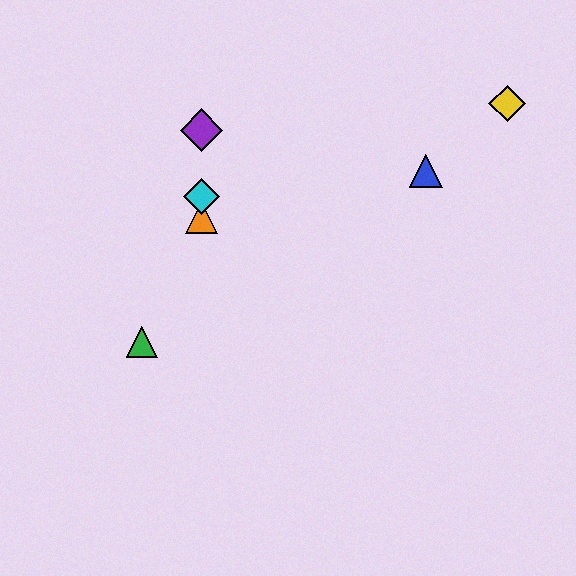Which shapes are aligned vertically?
The red triangle, the purple diamond, the orange triangle, the cyan diamond are aligned vertically.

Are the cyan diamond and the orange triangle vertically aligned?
Yes, both are at x≈202.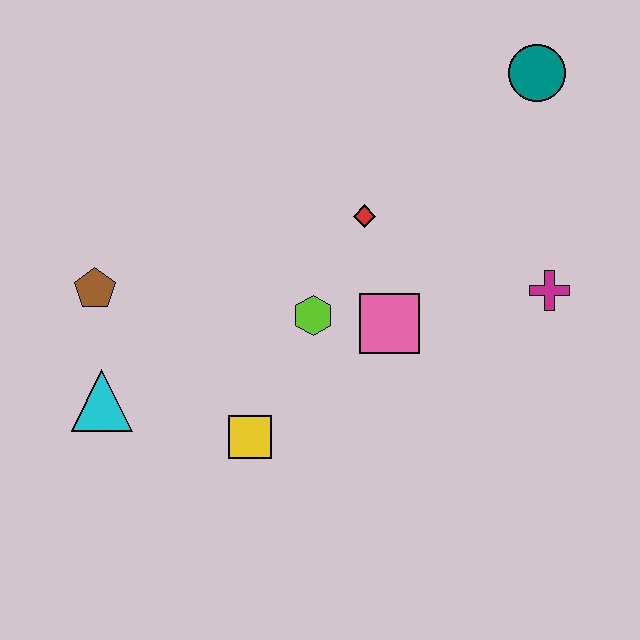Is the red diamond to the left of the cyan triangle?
No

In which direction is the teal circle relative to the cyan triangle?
The teal circle is to the right of the cyan triangle.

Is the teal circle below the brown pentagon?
No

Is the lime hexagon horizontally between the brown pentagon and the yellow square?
No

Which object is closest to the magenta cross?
The pink square is closest to the magenta cross.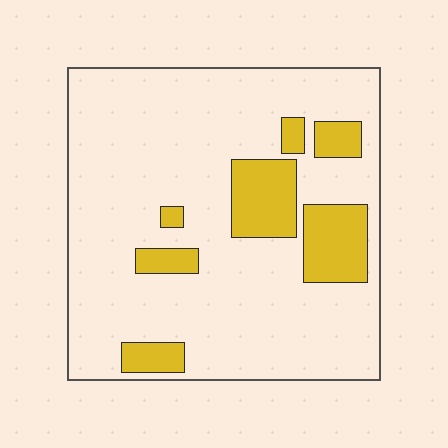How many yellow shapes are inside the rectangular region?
7.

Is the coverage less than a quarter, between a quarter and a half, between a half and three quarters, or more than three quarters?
Less than a quarter.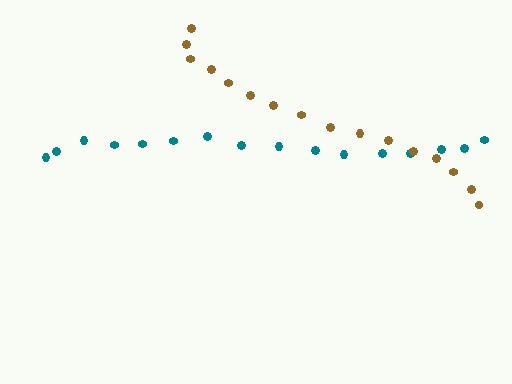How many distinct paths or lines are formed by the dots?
There are 2 distinct paths.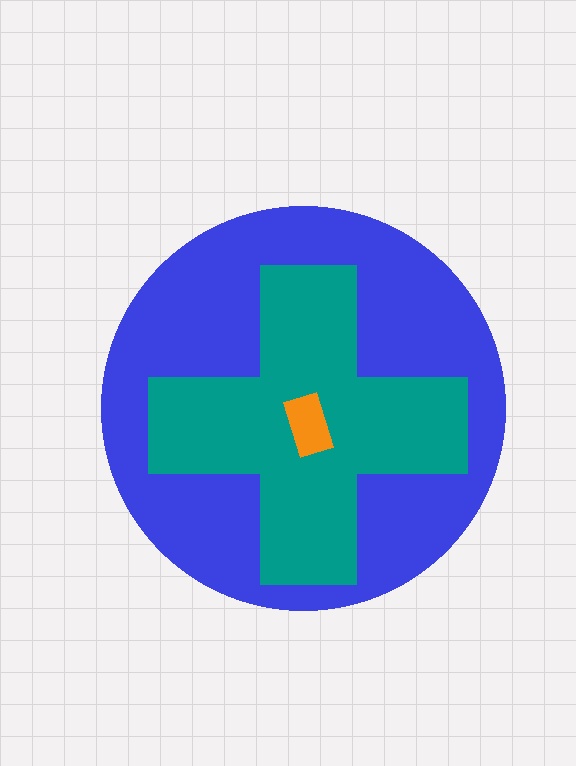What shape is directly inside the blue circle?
The teal cross.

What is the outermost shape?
The blue circle.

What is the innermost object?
The orange rectangle.